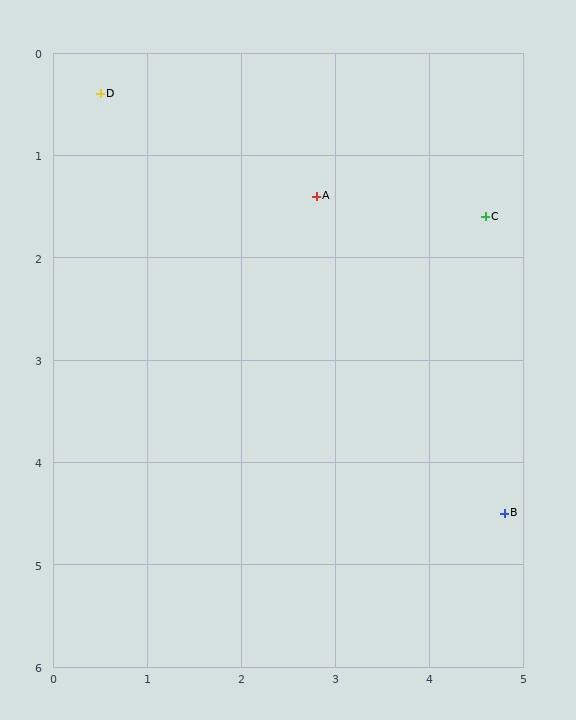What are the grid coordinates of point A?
Point A is at approximately (2.8, 1.4).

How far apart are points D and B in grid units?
Points D and B are about 5.9 grid units apart.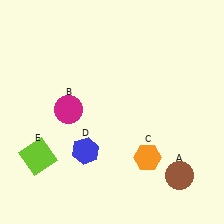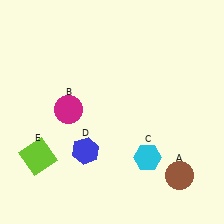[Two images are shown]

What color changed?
The hexagon (C) changed from orange in Image 1 to cyan in Image 2.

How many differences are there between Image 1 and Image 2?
There is 1 difference between the two images.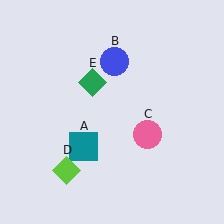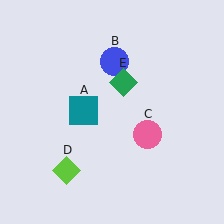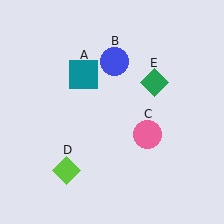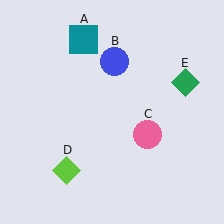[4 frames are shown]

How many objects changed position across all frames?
2 objects changed position: teal square (object A), green diamond (object E).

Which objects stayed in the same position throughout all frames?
Blue circle (object B) and pink circle (object C) and lime diamond (object D) remained stationary.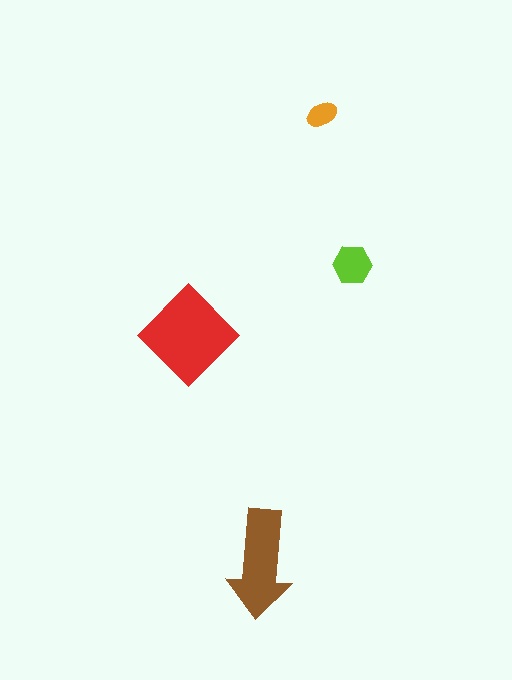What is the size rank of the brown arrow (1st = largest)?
2nd.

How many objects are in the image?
There are 4 objects in the image.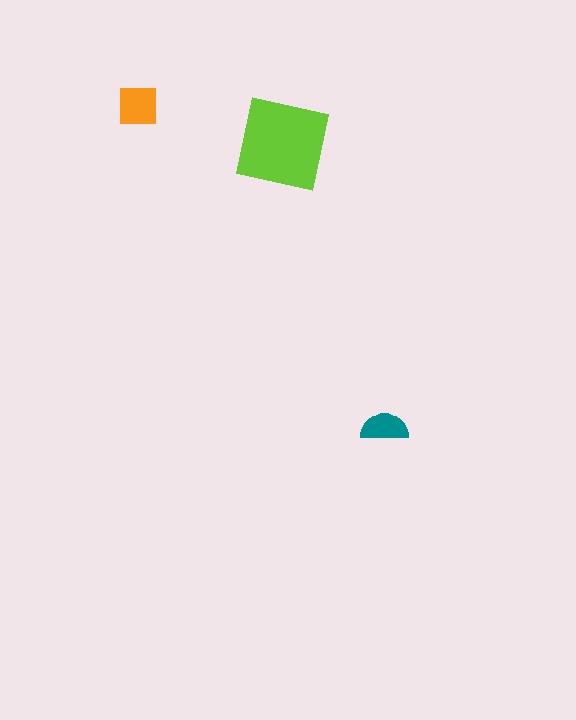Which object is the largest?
The lime square.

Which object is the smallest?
The teal semicircle.